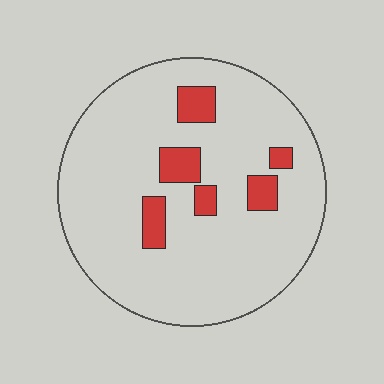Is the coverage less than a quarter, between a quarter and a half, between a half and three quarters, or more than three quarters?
Less than a quarter.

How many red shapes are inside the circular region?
6.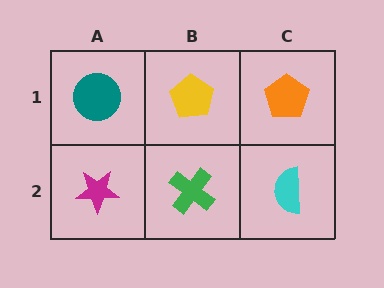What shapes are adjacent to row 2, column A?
A teal circle (row 1, column A), a green cross (row 2, column B).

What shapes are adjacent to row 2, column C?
An orange pentagon (row 1, column C), a green cross (row 2, column B).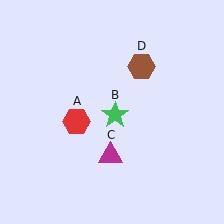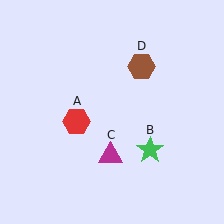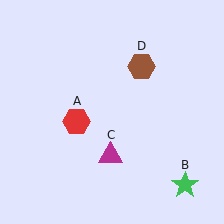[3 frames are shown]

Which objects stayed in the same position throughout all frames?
Red hexagon (object A) and magenta triangle (object C) and brown hexagon (object D) remained stationary.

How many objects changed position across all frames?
1 object changed position: green star (object B).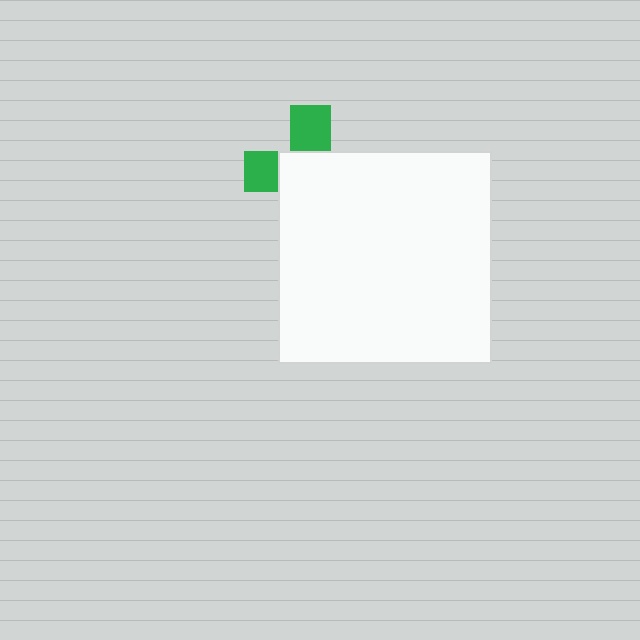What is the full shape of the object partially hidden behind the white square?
The partially hidden object is a green cross.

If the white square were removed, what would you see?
You would see the complete green cross.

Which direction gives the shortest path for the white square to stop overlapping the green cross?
Moving toward the lower-right gives the shortest separation.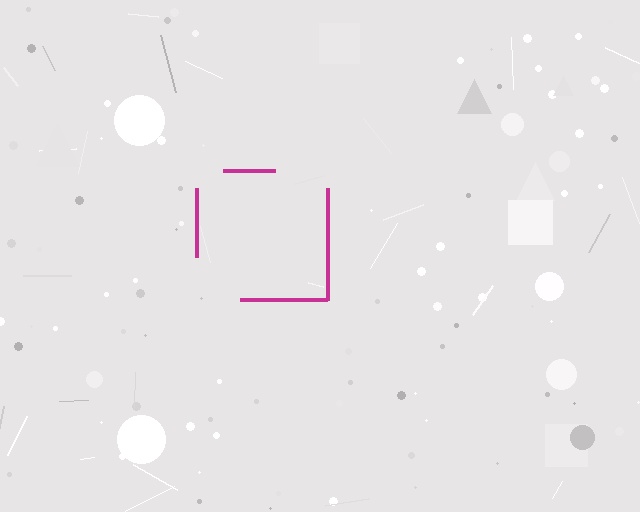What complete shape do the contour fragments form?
The contour fragments form a square.